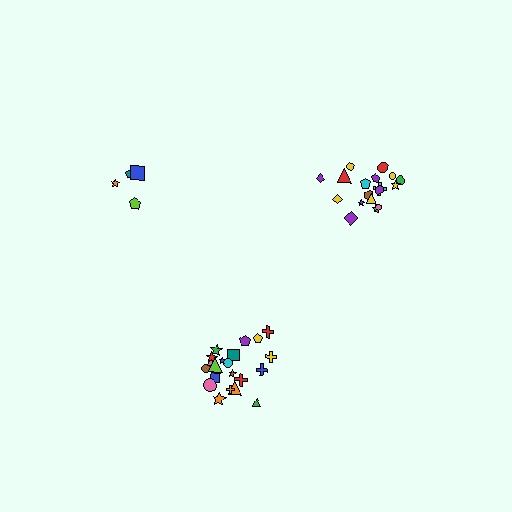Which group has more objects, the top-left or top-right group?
The top-right group.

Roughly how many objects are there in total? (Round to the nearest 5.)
Roughly 45 objects in total.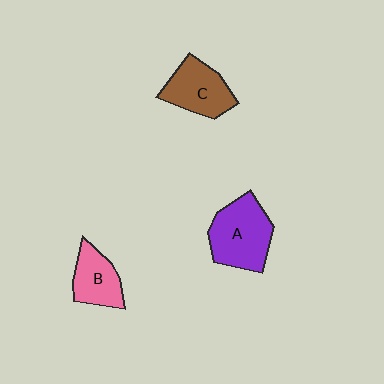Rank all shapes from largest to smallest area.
From largest to smallest: A (purple), C (brown), B (pink).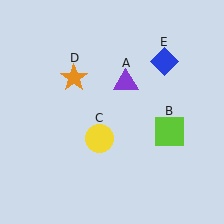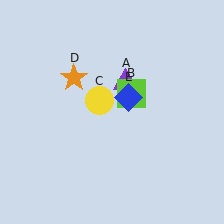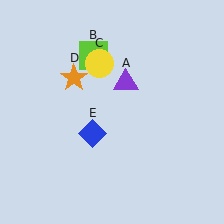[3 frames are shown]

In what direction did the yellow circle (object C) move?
The yellow circle (object C) moved up.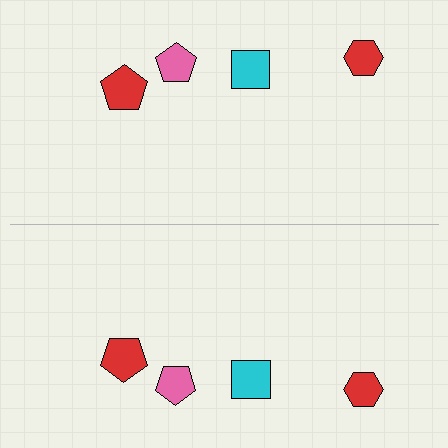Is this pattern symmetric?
Yes, this pattern has bilateral (reflection) symmetry.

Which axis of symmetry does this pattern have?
The pattern has a horizontal axis of symmetry running through the center of the image.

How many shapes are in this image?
There are 8 shapes in this image.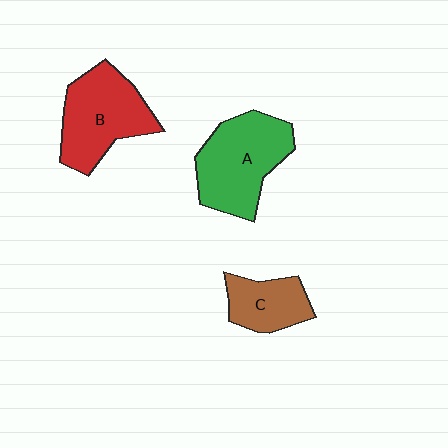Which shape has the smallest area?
Shape C (brown).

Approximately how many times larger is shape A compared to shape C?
Approximately 1.8 times.